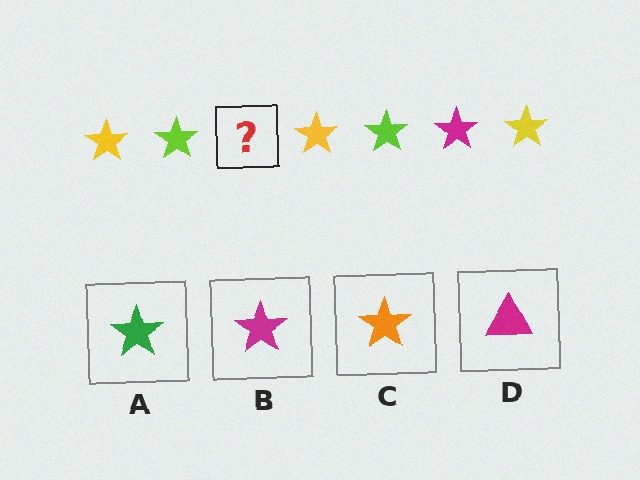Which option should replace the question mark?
Option B.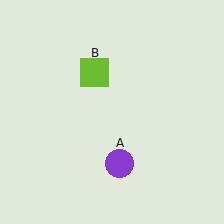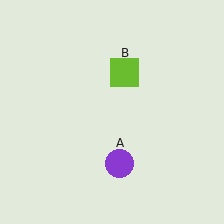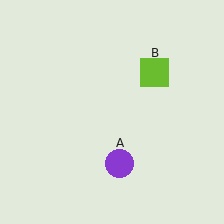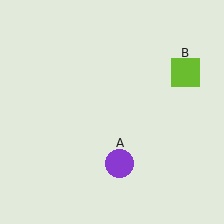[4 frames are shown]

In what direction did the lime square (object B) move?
The lime square (object B) moved right.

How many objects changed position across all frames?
1 object changed position: lime square (object B).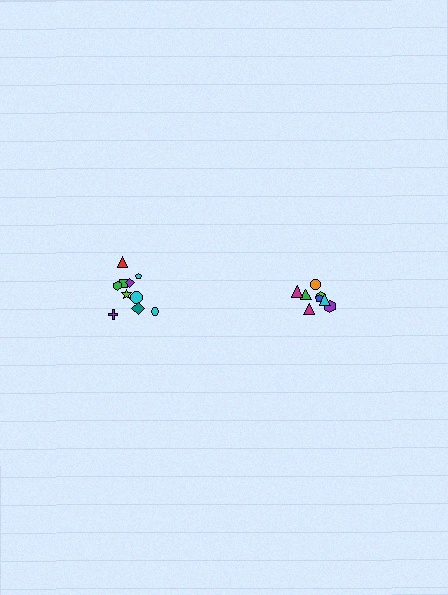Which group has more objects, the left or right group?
The left group.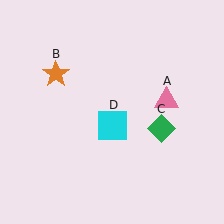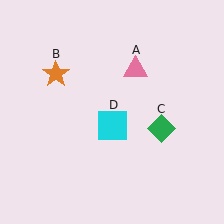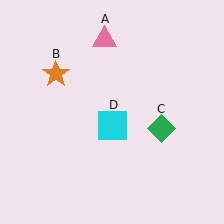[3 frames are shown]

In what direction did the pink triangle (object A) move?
The pink triangle (object A) moved up and to the left.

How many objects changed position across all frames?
1 object changed position: pink triangle (object A).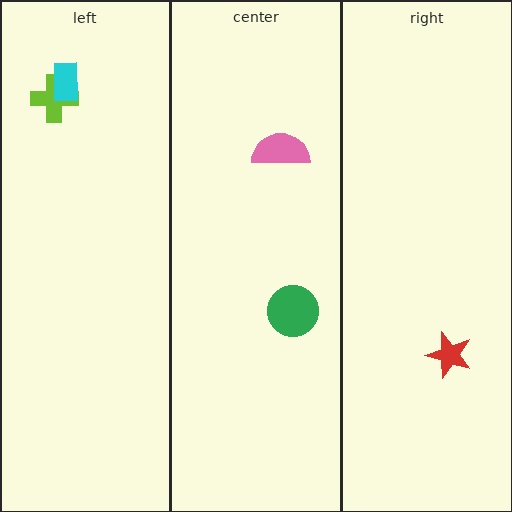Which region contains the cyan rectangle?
The left region.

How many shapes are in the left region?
2.